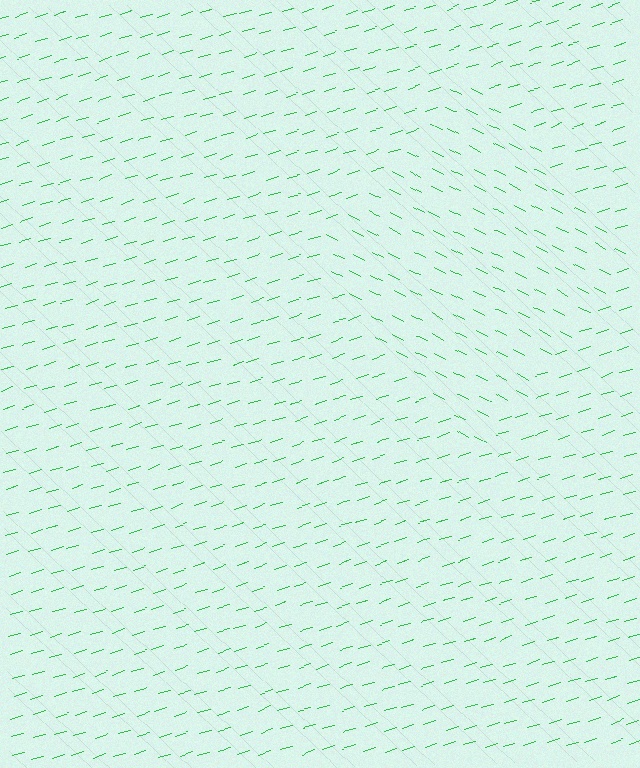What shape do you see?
I see a diamond.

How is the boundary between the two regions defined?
The boundary is defined purely by a change in line orientation (approximately 45 degrees difference). All lines are the same color and thickness.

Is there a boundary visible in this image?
Yes, there is a texture boundary formed by a change in line orientation.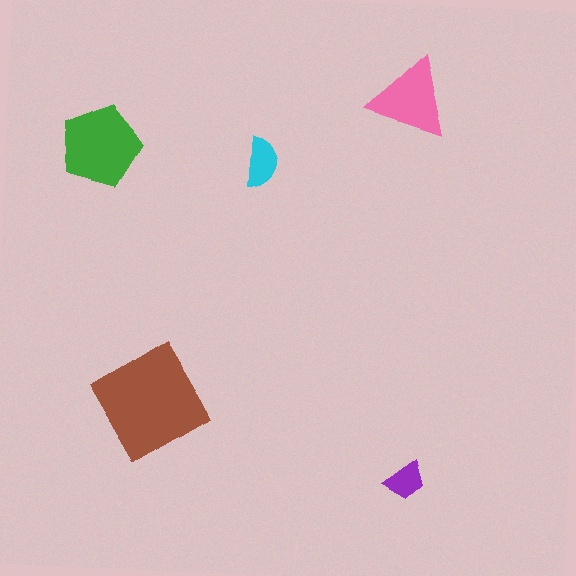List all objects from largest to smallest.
The brown diamond, the green pentagon, the pink triangle, the cyan semicircle, the purple trapezoid.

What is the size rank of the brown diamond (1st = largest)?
1st.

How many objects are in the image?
There are 5 objects in the image.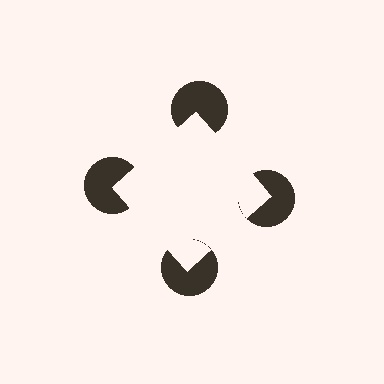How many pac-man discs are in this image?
There are 4 — one at each vertex of the illusory square.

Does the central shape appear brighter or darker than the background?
It typically appears slightly brighter than the background, even though no actual brightness change is drawn.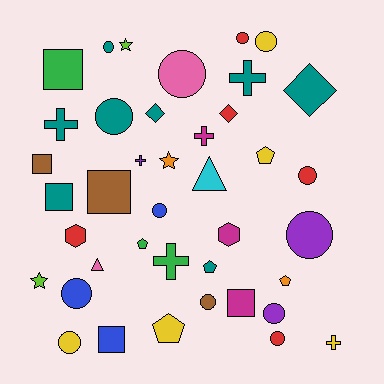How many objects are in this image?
There are 40 objects.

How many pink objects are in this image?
There are 2 pink objects.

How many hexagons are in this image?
There are 2 hexagons.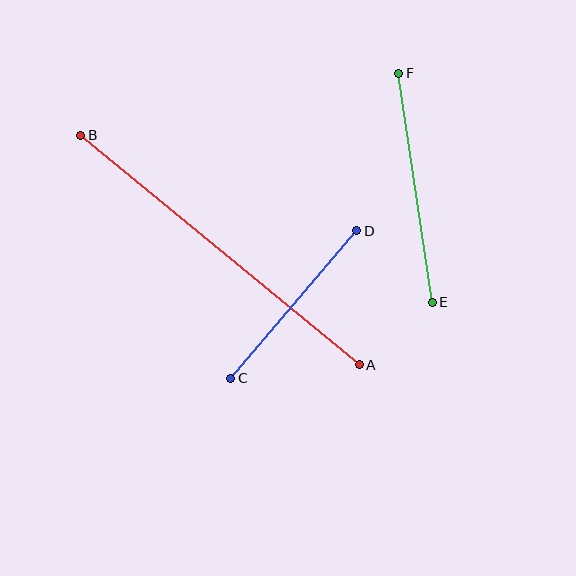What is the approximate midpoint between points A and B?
The midpoint is at approximately (220, 250) pixels.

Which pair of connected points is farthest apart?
Points A and B are farthest apart.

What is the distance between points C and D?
The distance is approximately 194 pixels.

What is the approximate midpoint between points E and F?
The midpoint is at approximately (415, 188) pixels.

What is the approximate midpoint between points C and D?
The midpoint is at approximately (294, 305) pixels.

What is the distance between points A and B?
The distance is approximately 361 pixels.